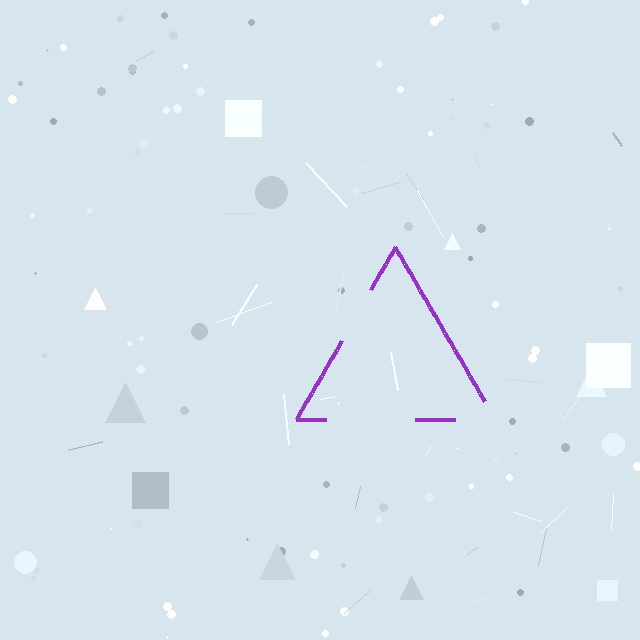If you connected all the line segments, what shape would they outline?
They would outline a triangle.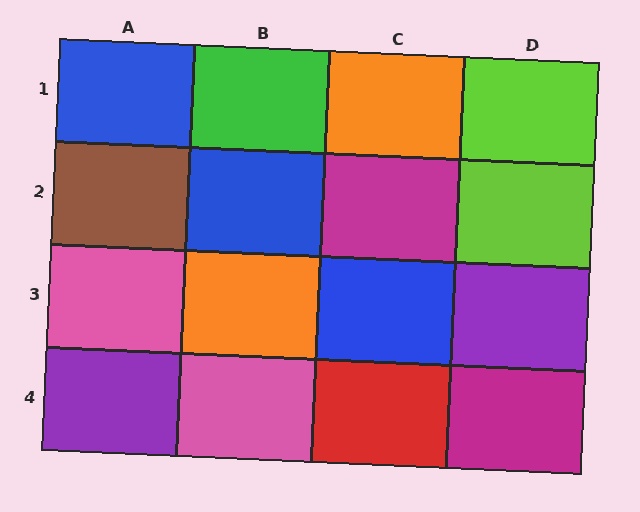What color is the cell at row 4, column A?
Purple.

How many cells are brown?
1 cell is brown.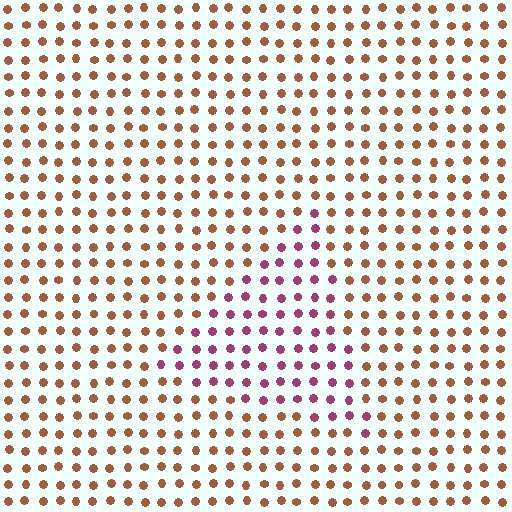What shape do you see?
I see a triangle.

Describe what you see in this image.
The image is filled with small brown elements in a uniform arrangement. A triangle-shaped region is visible where the elements are tinted to a slightly different hue, forming a subtle color boundary.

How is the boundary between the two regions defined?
The boundary is defined purely by a slight shift in hue (about 53 degrees). Spacing, size, and orientation are identical on both sides.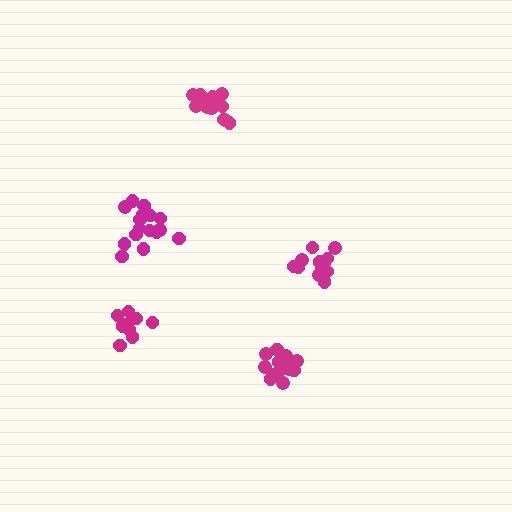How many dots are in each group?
Group 1: 17 dots, Group 2: 14 dots, Group 3: 13 dots, Group 4: 11 dots, Group 5: 16 dots (71 total).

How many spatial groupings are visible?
There are 5 spatial groupings.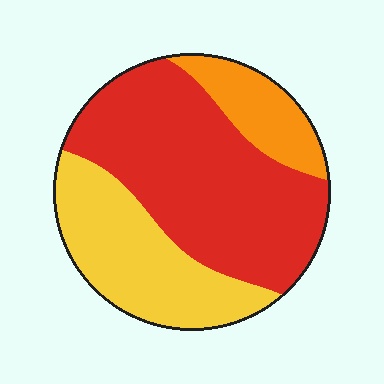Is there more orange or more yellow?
Yellow.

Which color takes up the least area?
Orange, at roughly 15%.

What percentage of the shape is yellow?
Yellow takes up about one third (1/3) of the shape.